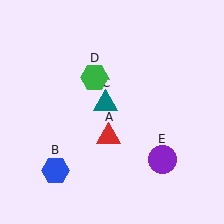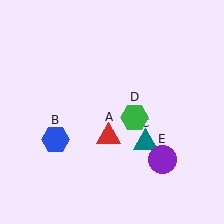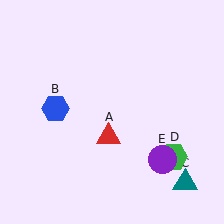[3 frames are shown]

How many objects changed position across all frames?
3 objects changed position: blue hexagon (object B), teal triangle (object C), green hexagon (object D).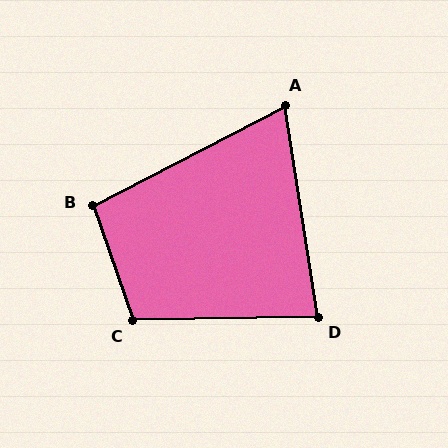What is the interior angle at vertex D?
Approximately 82 degrees (acute).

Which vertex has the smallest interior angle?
A, at approximately 72 degrees.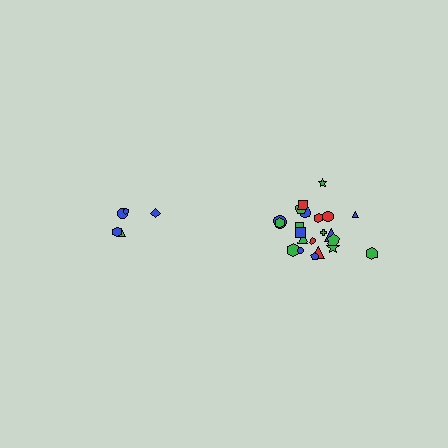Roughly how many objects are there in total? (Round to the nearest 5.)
Roughly 25 objects in total.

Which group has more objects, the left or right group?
The right group.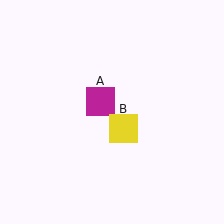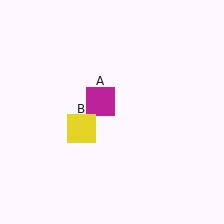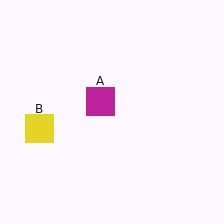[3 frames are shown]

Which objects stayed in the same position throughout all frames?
Magenta square (object A) remained stationary.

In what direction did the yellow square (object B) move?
The yellow square (object B) moved left.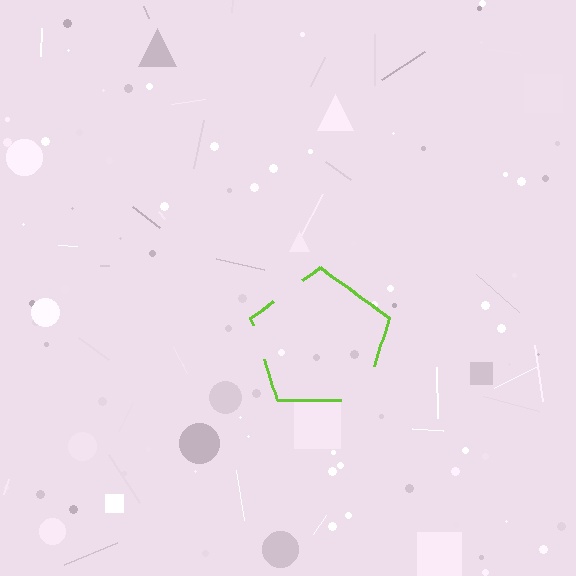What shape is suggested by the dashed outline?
The dashed outline suggests a pentagon.